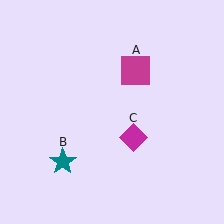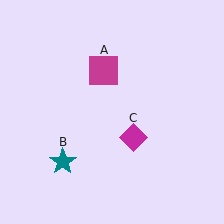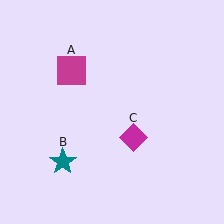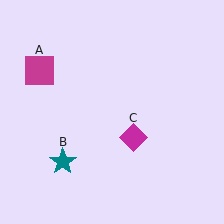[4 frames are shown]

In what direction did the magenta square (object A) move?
The magenta square (object A) moved left.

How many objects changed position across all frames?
1 object changed position: magenta square (object A).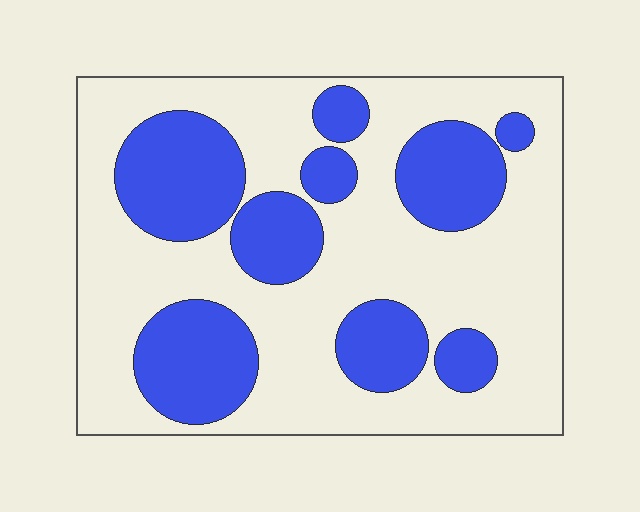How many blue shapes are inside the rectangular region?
9.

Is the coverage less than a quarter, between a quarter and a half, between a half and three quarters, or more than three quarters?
Between a quarter and a half.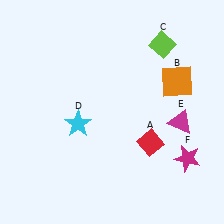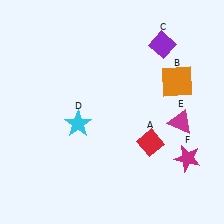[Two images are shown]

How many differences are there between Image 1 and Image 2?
There is 1 difference between the two images.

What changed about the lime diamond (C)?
In Image 1, C is lime. In Image 2, it changed to purple.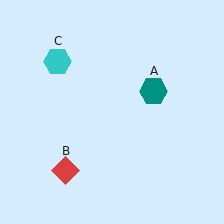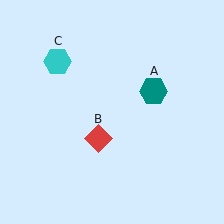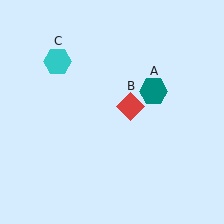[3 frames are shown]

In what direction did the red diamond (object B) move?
The red diamond (object B) moved up and to the right.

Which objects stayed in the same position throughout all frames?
Teal hexagon (object A) and cyan hexagon (object C) remained stationary.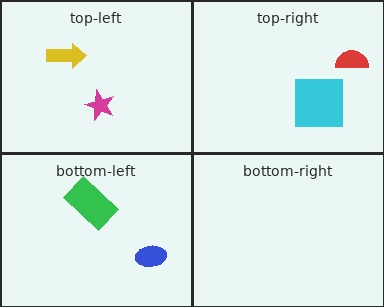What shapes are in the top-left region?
The yellow arrow, the magenta star.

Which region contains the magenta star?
The top-left region.